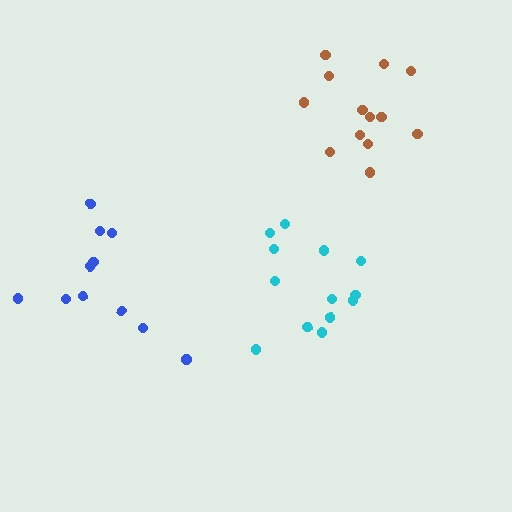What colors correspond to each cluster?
The clusters are colored: cyan, brown, blue.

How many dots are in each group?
Group 1: 13 dots, Group 2: 13 dots, Group 3: 11 dots (37 total).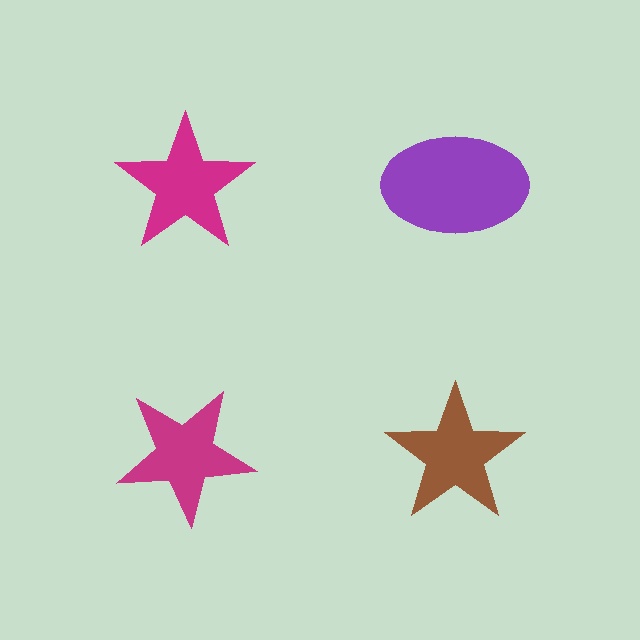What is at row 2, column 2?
A brown star.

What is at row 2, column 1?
A magenta star.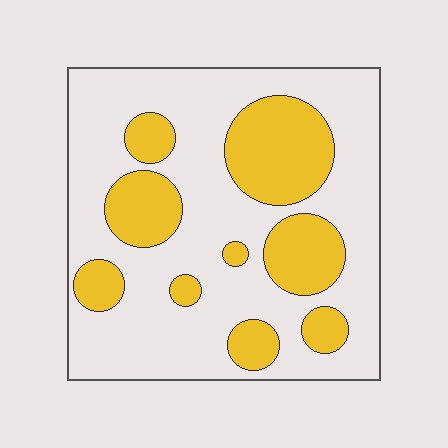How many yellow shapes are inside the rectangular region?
9.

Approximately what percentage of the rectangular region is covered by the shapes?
Approximately 30%.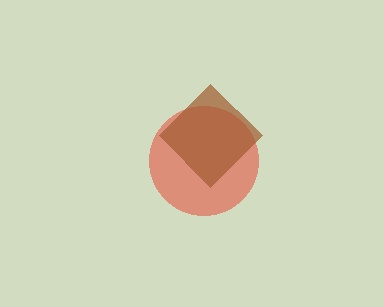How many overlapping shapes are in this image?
There are 2 overlapping shapes in the image.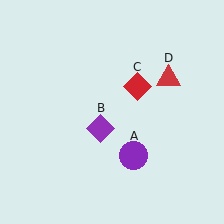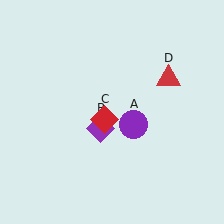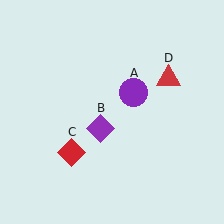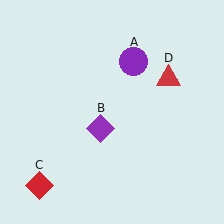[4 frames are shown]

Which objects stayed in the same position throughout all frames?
Purple diamond (object B) and red triangle (object D) remained stationary.